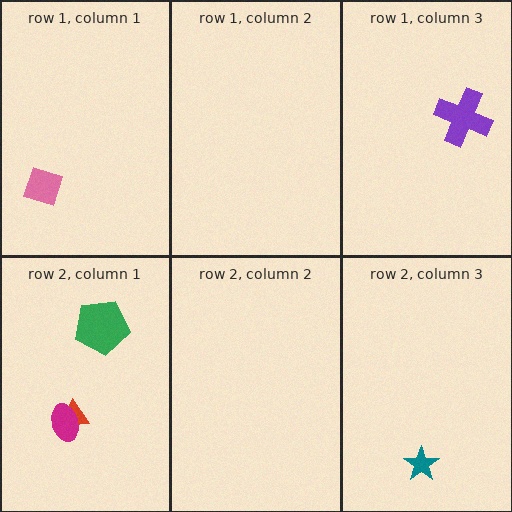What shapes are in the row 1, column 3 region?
The purple cross.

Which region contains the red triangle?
The row 2, column 1 region.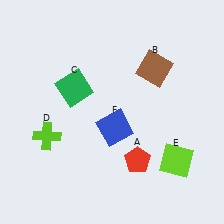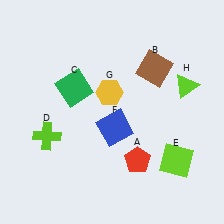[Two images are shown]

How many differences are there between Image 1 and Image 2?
There are 2 differences between the two images.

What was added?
A yellow hexagon (G), a lime triangle (H) were added in Image 2.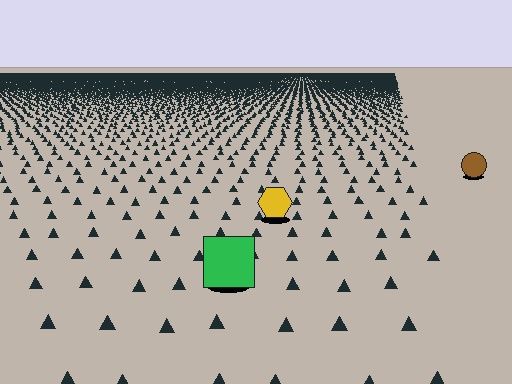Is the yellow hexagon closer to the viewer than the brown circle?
Yes. The yellow hexagon is closer — you can tell from the texture gradient: the ground texture is coarser near it.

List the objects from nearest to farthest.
From nearest to farthest: the green square, the yellow hexagon, the brown circle.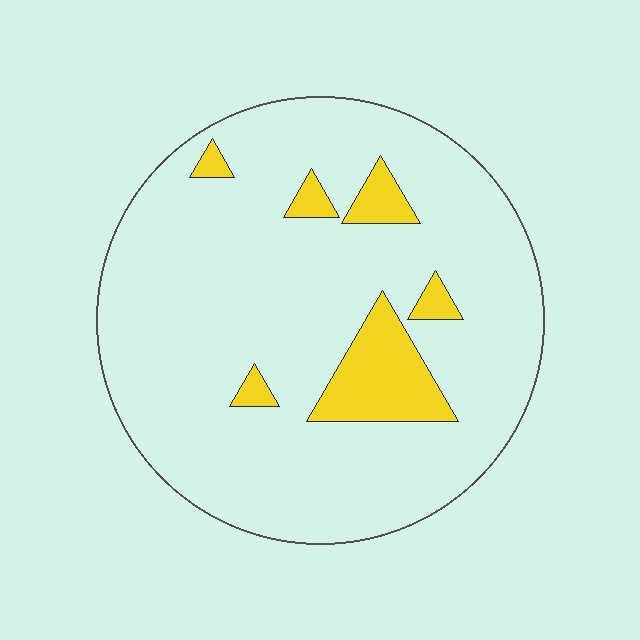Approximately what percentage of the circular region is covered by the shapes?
Approximately 10%.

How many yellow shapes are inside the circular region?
6.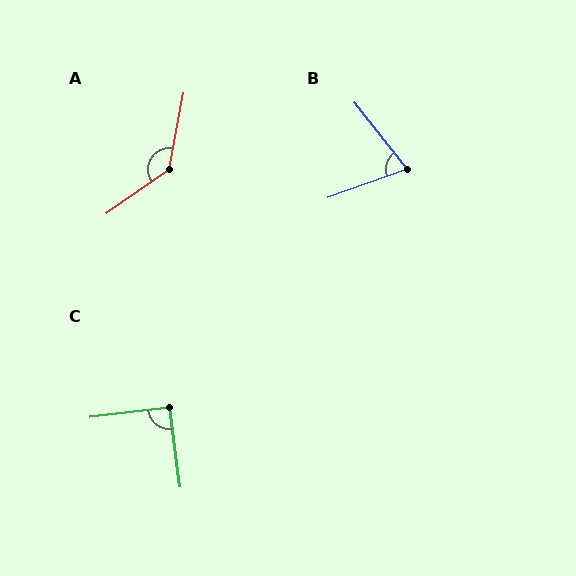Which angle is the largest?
A, at approximately 136 degrees.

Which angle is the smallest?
B, at approximately 71 degrees.